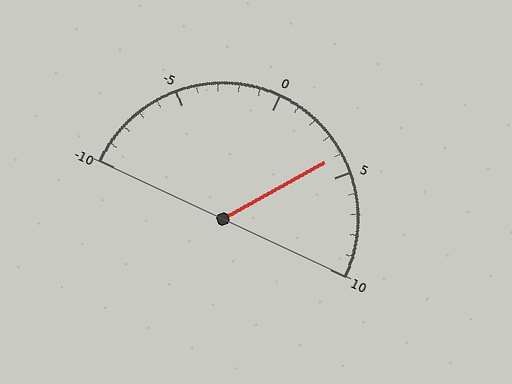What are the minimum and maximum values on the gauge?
The gauge ranges from -10 to 10.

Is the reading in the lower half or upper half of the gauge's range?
The reading is in the upper half of the range (-10 to 10).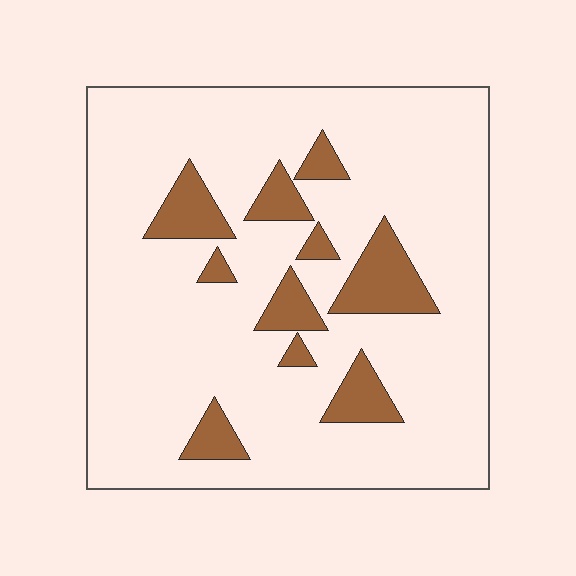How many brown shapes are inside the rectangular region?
10.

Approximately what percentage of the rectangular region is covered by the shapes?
Approximately 15%.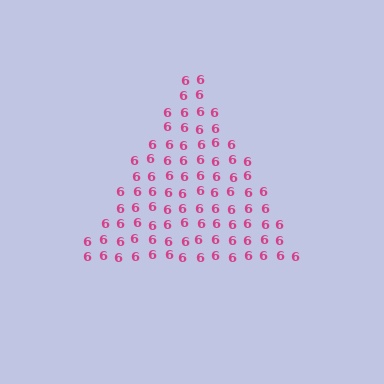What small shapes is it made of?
It is made of small digit 6's.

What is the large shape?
The large shape is a triangle.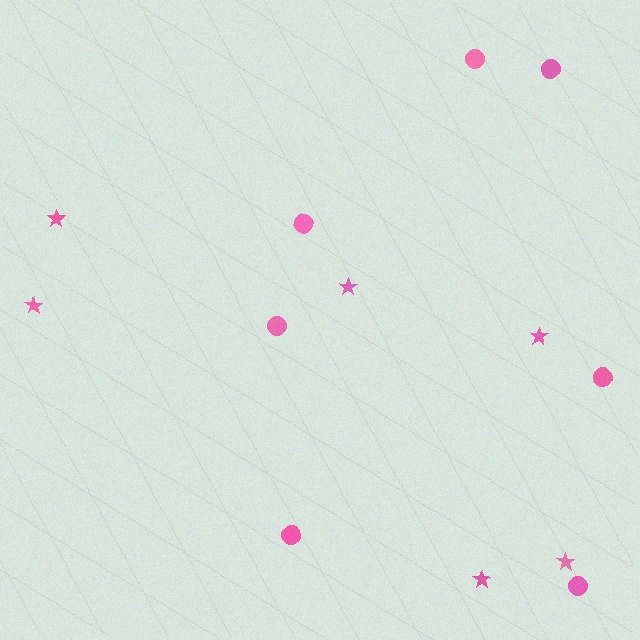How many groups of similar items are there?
There are 2 groups: one group of stars (6) and one group of circles (7).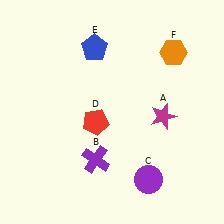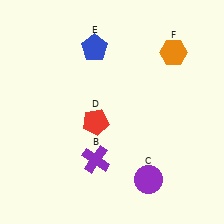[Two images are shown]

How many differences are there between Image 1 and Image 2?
There is 1 difference between the two images.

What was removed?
The magenta star (A) was removed in Image 2.